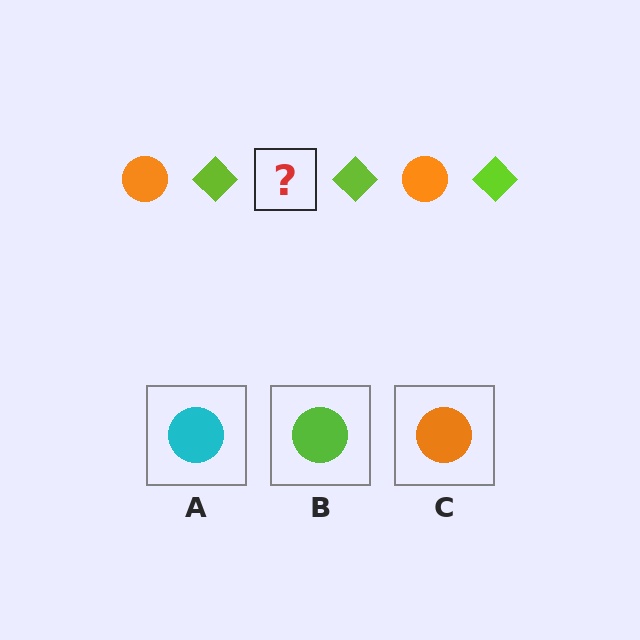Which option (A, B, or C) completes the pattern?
C.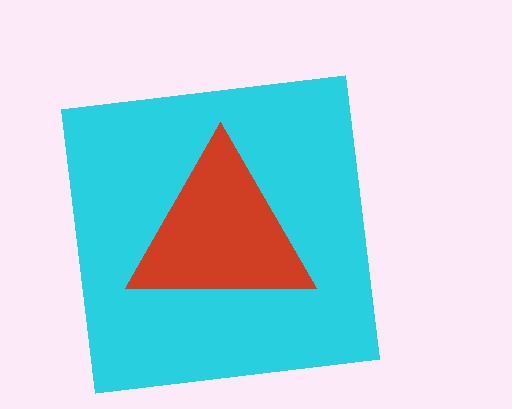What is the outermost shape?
The cyan square.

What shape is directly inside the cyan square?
The red triangle.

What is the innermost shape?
The red triangle.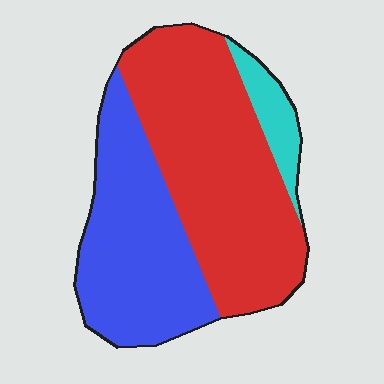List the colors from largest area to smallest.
From largest to smallest: red, blue, cyan.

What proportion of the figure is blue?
Blue takes up about three eighths (3/8) of the figure.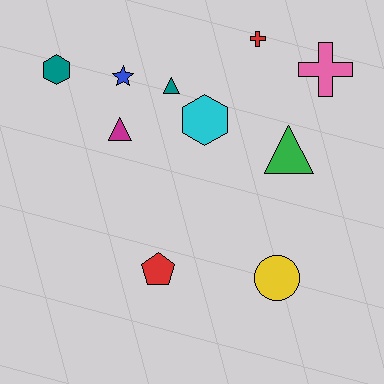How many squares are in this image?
There are no squares.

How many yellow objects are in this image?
There is 1 yellow object.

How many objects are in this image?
There are 10 objects.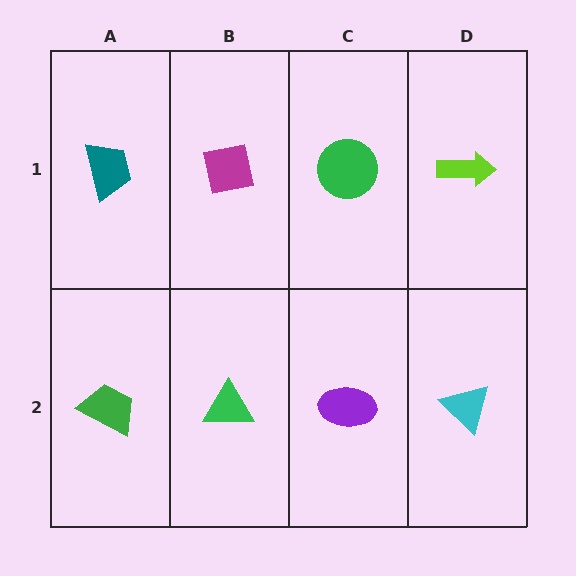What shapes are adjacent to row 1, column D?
A cyan triangle (row 2, column D), a green circle (row 1, column C).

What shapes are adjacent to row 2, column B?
A magenta square (row 1, column B), a green trapezoid (row 2, column A), a purple ellipse (row 2, column C).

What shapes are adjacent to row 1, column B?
A green triangle (row 2, column B), a teal trapezoid (row 1, column A), a green circle (row 1, column C).